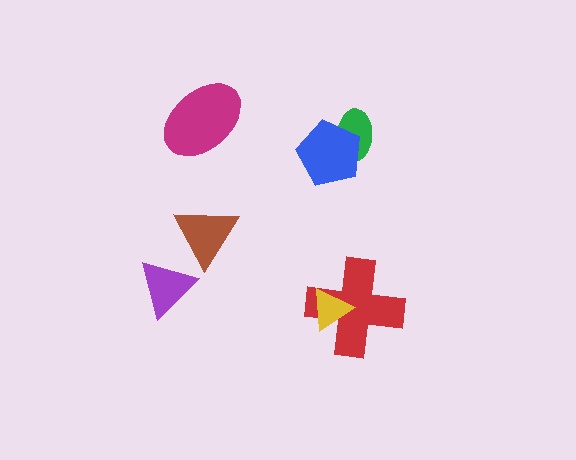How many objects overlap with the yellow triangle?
1 object overlaps with the yellow triangle.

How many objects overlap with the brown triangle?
0 objects overlap with the brown triangle.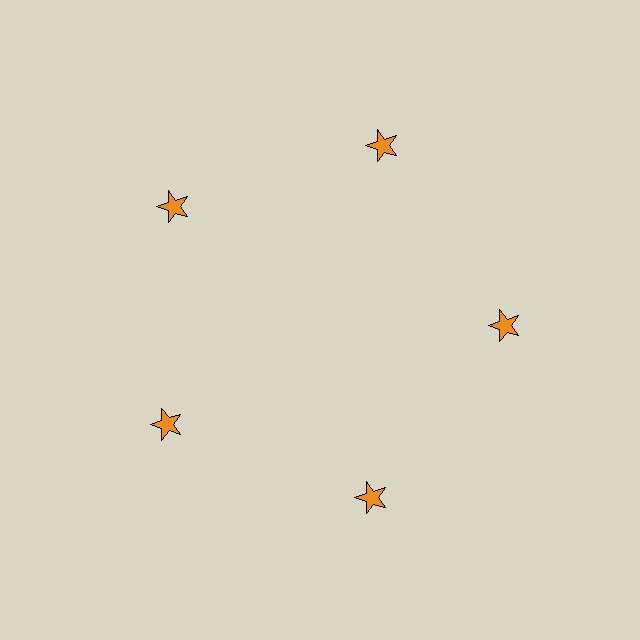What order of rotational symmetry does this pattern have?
This pattern has 5-fold rotational symmetry.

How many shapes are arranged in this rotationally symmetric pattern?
There are 5 shapes, arranged in 5 groups of 1.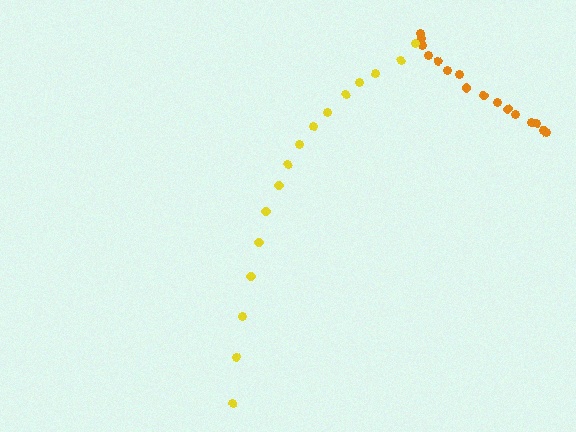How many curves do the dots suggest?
There are 2 distinct paths.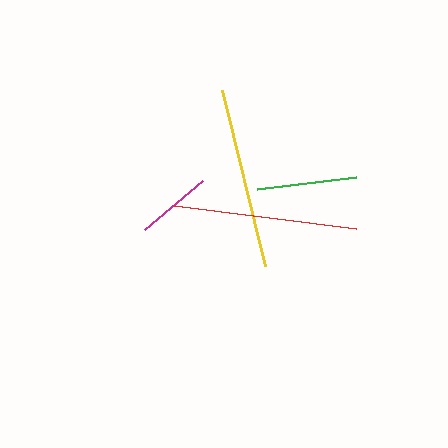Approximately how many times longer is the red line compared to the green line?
The red line is approximately 1.8 times the length of the green line.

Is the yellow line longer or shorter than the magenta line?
The yellow line is longer than the magenta line.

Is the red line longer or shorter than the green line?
The red line is longer than the green line.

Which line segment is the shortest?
The magenta line is the shortest at approximately 75 pixels.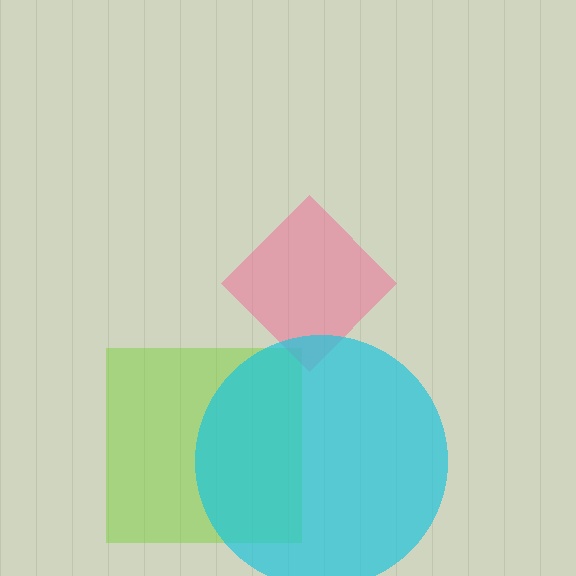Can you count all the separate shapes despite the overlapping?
Yes, there are 3 separate shapes.